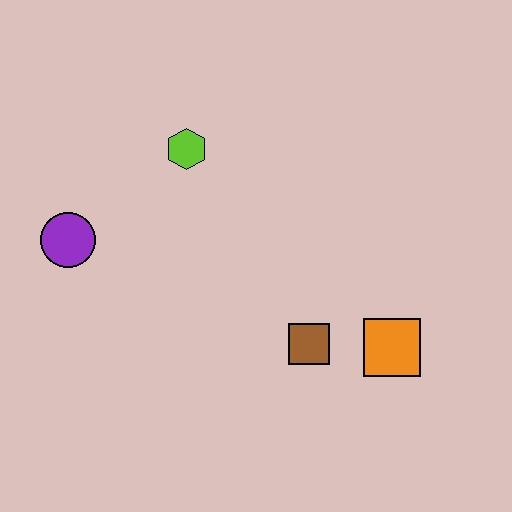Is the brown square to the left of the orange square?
Yes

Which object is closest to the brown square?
The orange square is closest to the brown square.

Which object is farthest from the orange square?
The purple circle is farthest from the orange square.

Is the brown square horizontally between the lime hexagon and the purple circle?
No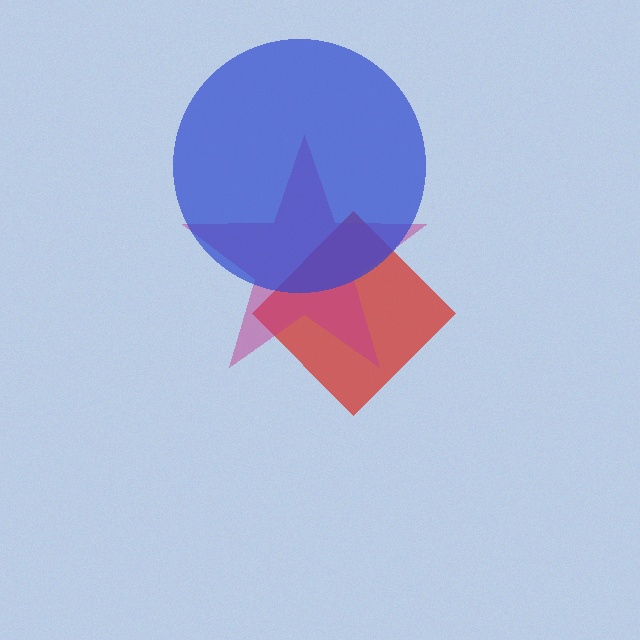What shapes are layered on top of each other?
The layered shapes are: a red diamond, a magenta star, a blue circle.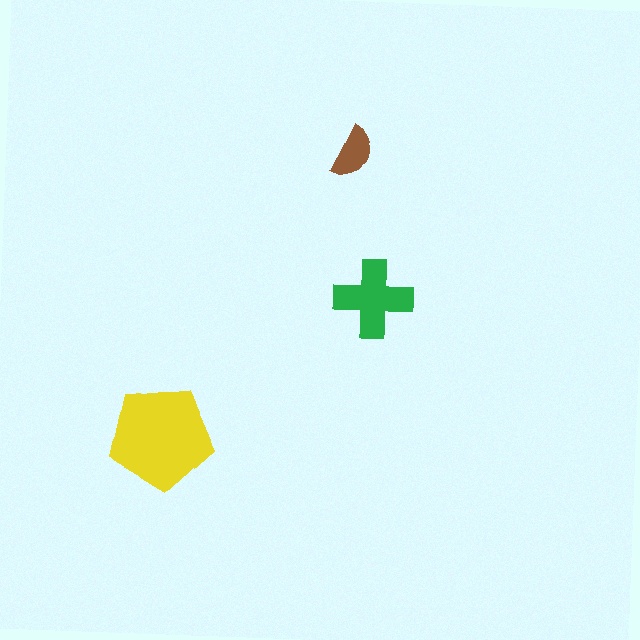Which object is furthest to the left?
The yellow pentagon is leftmost.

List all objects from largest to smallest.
The yellow pentagon, the green cross, the brown semicircle.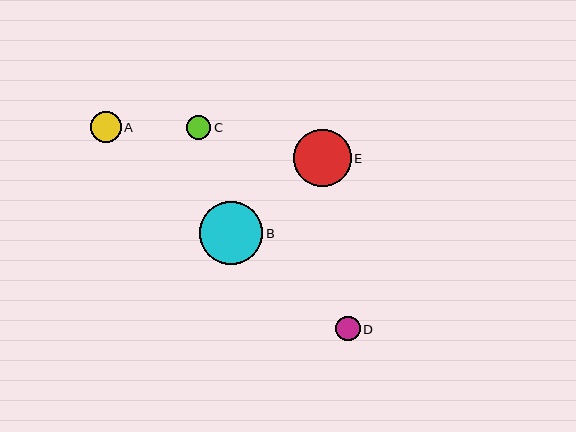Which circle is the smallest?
Circle C is the smallest with a size of approximately 24 pixels.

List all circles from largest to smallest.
From largest to smallest: B, E, A, D, C.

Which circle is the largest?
Circle B is the largest with a size of approximately 64 pixels.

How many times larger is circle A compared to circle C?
Circle A is approximately 1.3 times the size of circle C.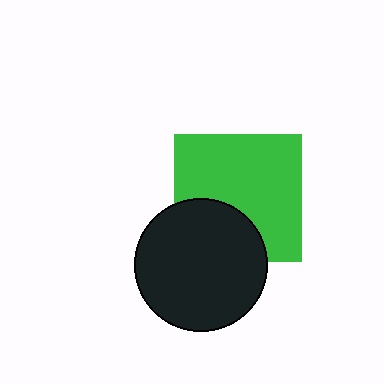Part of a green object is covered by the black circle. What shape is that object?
It is a square.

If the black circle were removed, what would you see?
You would see the complete green square.